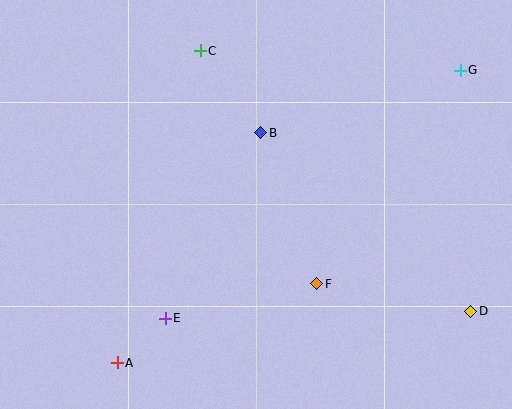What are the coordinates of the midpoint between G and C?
The midpoint between G and C is at (330, 60).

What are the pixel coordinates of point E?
Point E is at (165, 318).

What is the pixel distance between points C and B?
The distance between C and B is 102 pixels.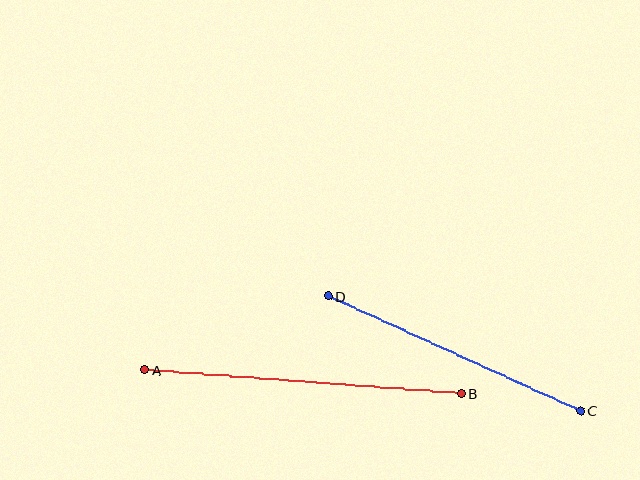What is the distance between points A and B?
The distance is approximately 317 pixels.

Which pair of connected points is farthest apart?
Points A and B are farthest apart.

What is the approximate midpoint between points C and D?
The midpoint is at approximately (454, 354) pixels.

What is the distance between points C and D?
The distance is approximately 277 pixels.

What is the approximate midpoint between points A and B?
The midpoint is at approximately (303, 382) pixels.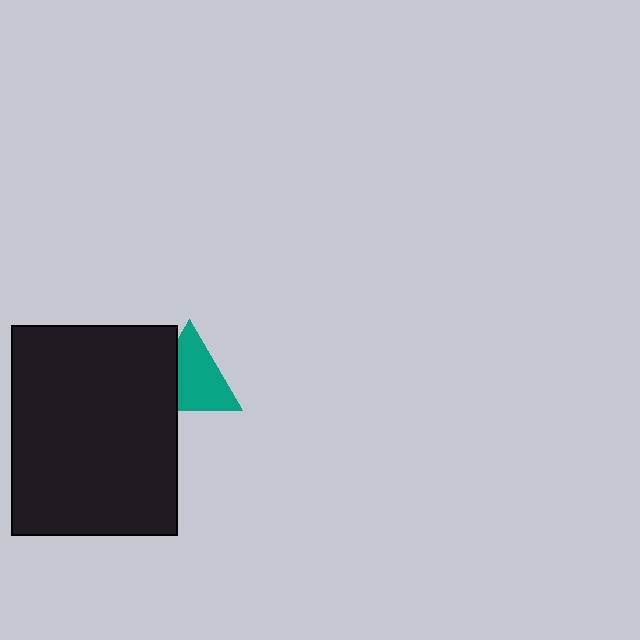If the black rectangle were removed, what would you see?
You would see the complete teal triangle.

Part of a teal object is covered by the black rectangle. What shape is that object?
It is a triangle.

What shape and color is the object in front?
The object in front is a black rectangle.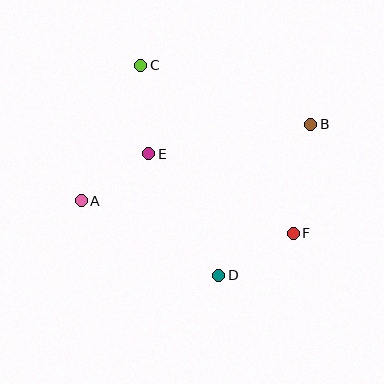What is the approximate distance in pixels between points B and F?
The distance between B and F is approximately 111 pixels.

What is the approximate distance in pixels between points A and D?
The distance between A and D is approximately 157 pixels.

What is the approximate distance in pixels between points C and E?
The distance between C and E is approximately 89 pixels.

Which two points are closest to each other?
Points A and E are closest to each other.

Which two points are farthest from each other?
Points A and B are farthest from each other.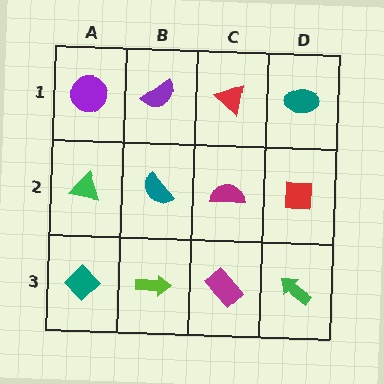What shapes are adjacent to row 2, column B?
A purple semicircle (row 1, column B), a lime arrow (row 3, column B), a green triangle (row 2, column A), a magenta semicircle (row 2, column C).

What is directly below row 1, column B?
A teal semicircle.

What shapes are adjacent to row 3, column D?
A red square (row 2, column D), a magenta rectangle (row 3, column C).